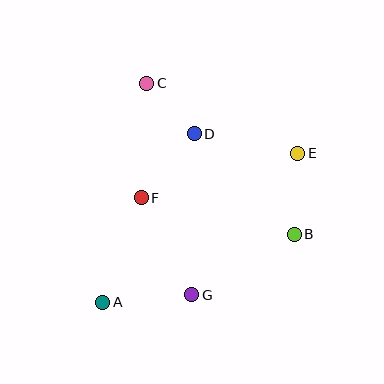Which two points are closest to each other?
Points C and D are closest to each other.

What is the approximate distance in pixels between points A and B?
The distance between A and B is approximately 203 pixels.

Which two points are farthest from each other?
Points A and E are farthest from each other.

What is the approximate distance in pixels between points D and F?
The distance between D and F is approximately 83 pixels.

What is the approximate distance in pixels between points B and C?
The distance between B and C is approximately 211 pixels.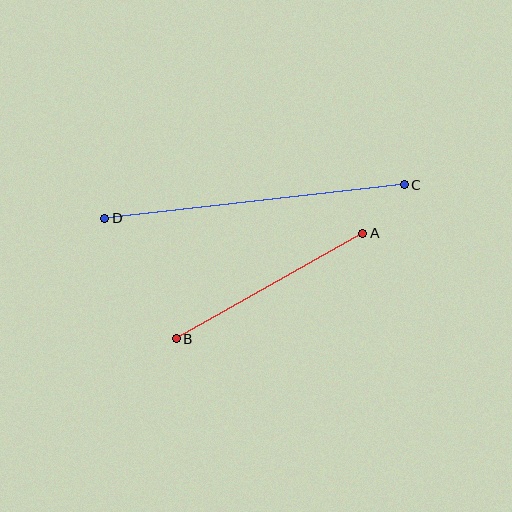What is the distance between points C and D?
The distance is approximately 302 pixels.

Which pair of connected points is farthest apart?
Points C and D are farthest apart.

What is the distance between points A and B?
The distance is approximately 214 pixels.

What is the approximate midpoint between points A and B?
The midpoint is at approximately (270, 286) pixels.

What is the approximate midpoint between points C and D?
The midpoint is at approximately (254, 202) pixels.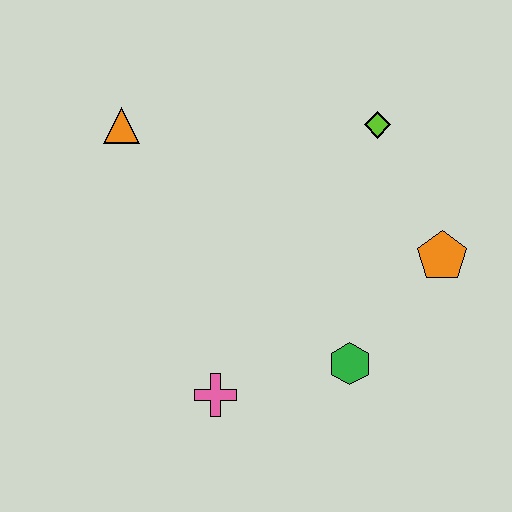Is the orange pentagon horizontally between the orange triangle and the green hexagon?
No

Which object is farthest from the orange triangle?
The orange pentagon is farthest from the orange triangle.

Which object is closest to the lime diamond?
The orange pentagon is closest to the lime diamond.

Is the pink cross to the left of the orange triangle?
No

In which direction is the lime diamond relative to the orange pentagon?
The lime diamond is above the orange pentagon.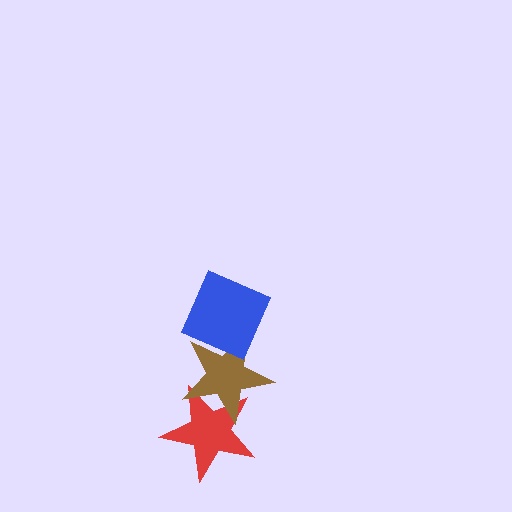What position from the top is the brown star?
The brown star is 2nd from the top.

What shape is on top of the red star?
The brown star is on top of the red star.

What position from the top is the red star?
The red star is 3rd from the top.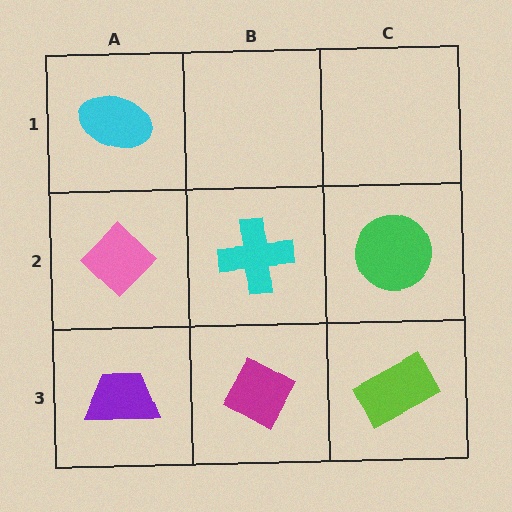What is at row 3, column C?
A lime rectangle.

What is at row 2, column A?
A pink diamond.